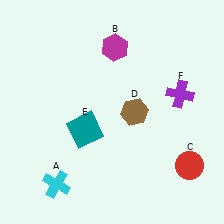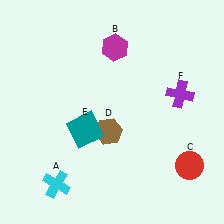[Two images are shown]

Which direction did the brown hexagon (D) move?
The brown hexagon (D) moved left.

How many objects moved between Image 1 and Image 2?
1 object moved between the two images.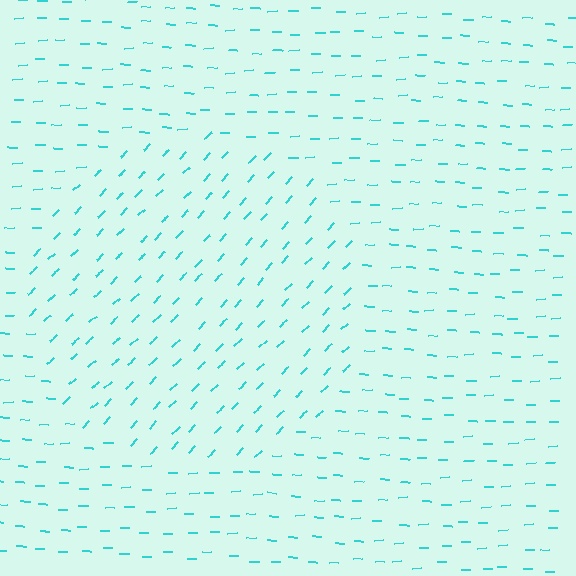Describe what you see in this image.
The image is filled with small cyan line segments. A circle region in the image has lines oriented differently from the surrounding lines, creating a visible texture boundary.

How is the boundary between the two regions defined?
The boundary is defined purely by a change in line orientation (approximately 45 degrees difference). All lines are the same color and thickness.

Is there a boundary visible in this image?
Yes, there is a texture boundary formed by a change in line orientation.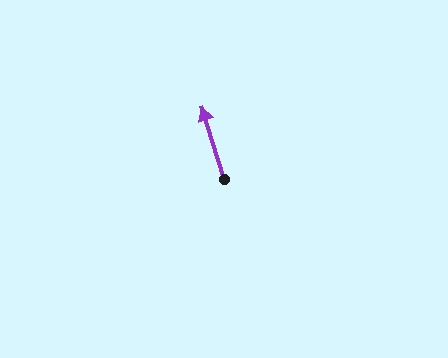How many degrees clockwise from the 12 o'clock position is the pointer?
Approximately 343 degrees.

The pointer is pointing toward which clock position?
Roughly 11 o'clock.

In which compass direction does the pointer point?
North.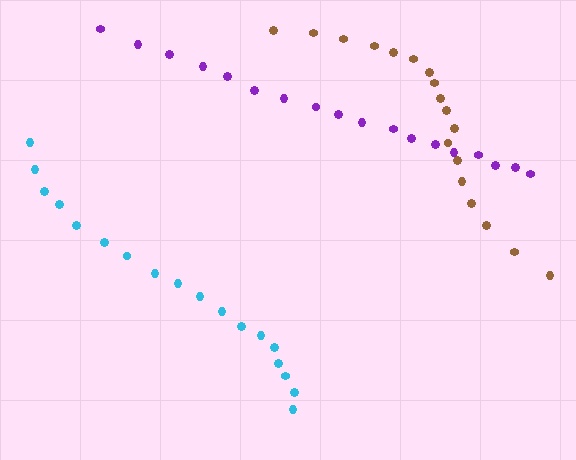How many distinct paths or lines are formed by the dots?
There are 3 distinct paths.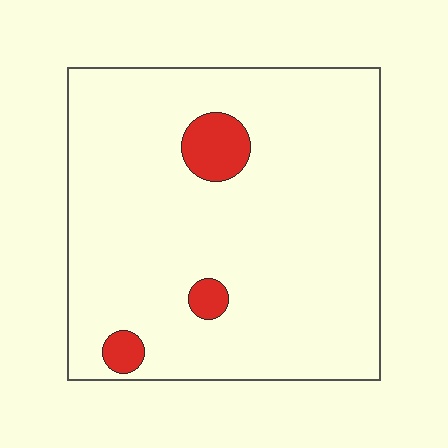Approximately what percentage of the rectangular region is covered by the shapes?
Approximately 5%.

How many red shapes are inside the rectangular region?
3.